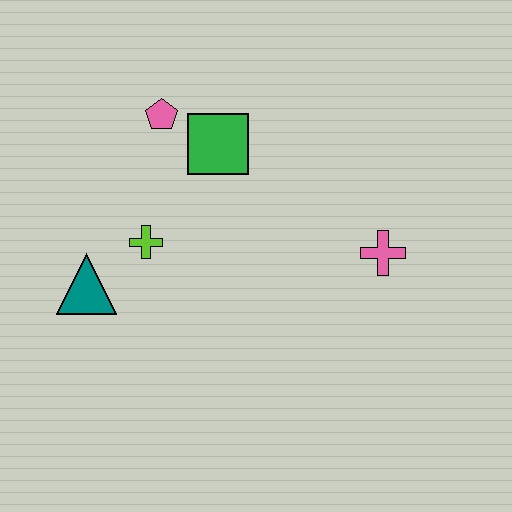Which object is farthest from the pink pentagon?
The pink cross is farthest from the pink pentagon.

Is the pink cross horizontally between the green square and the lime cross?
No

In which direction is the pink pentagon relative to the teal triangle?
The pink pentagon is above the teal triangle.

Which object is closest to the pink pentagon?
The green square is closest to the pink pentagon.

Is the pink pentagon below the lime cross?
No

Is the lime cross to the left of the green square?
Yes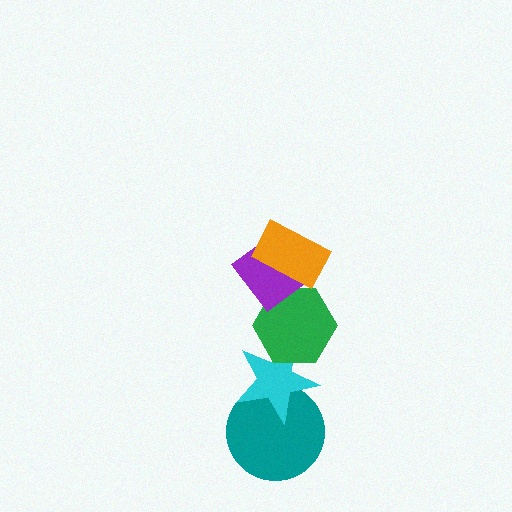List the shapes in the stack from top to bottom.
From top to bottom: the orange rectangle, the purple diamond, the green hexagon, the cyan star, the teal circle.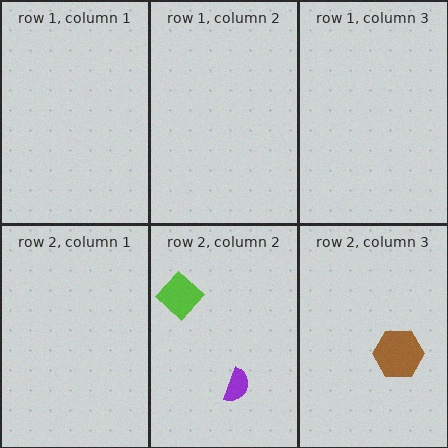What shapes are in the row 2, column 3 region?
The brown hexagon.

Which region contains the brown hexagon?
The row 2, column 3 region.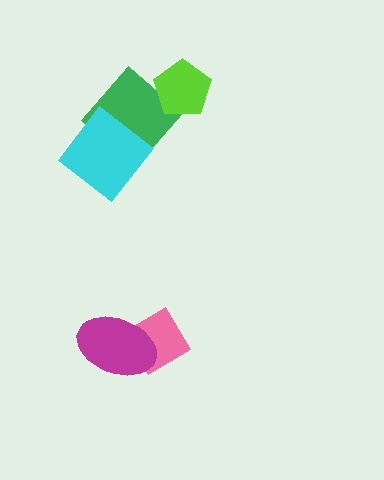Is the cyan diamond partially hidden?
No, no other shape covers it.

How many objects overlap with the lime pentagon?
1 object overlaps with the lime pentagon.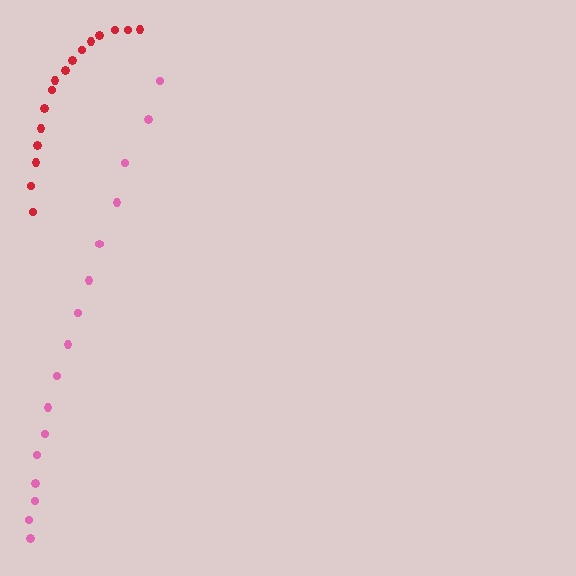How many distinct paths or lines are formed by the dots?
There are 2 distinct paths.